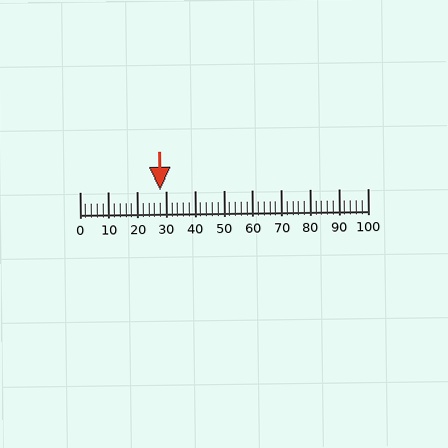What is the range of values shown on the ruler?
The ruler shows values from 0 to 100.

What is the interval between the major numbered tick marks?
The major tick marks are spaced 10 units apart.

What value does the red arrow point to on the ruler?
The red arrow points to approximately 28.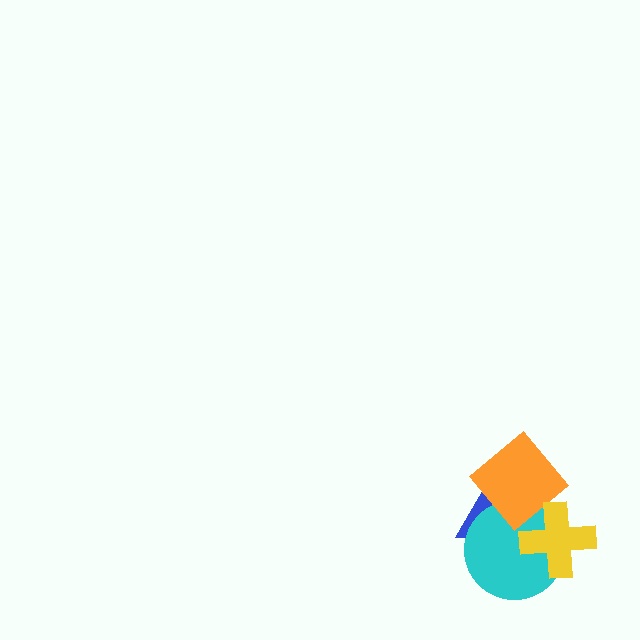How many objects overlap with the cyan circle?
3 objects overlap with the cyan circle.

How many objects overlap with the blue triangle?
3 objects overlap with the blue triangle.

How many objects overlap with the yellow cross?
3 objects overlap with the yellow cross.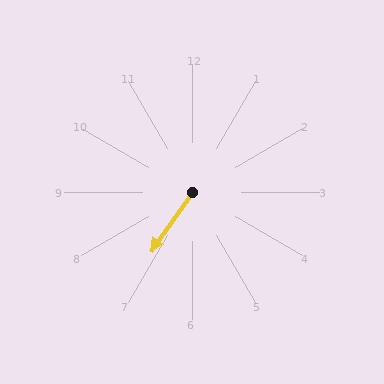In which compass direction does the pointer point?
Southwest.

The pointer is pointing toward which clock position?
Roughly 7 o'clock.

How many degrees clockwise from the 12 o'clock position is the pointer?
Approximately 215 degrees.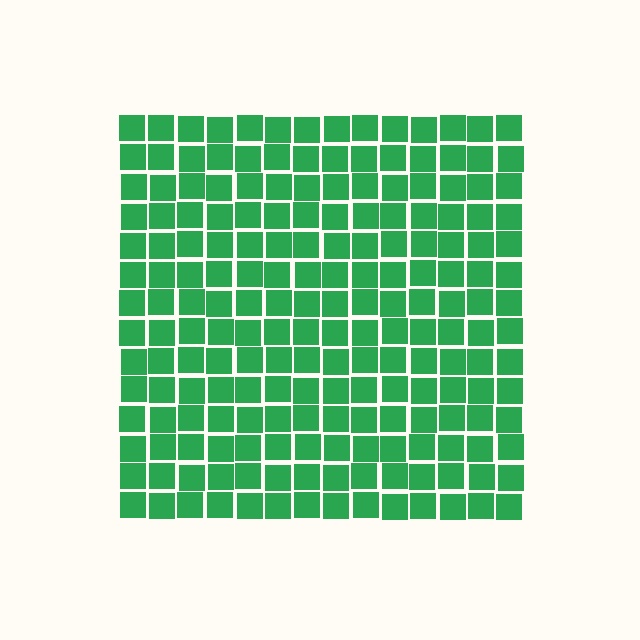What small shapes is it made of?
It is made of small squares.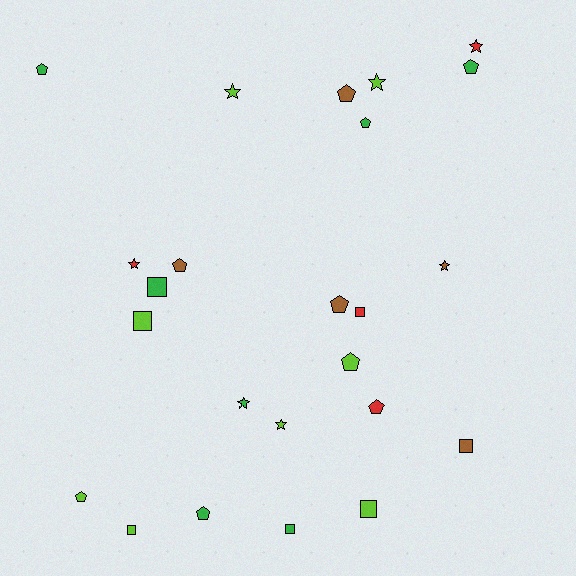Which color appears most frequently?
Lime, with 8 objects.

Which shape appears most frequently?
Pentagon, with 10 objects.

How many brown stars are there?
There is 1 brown star.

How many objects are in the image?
There are 24 objects.